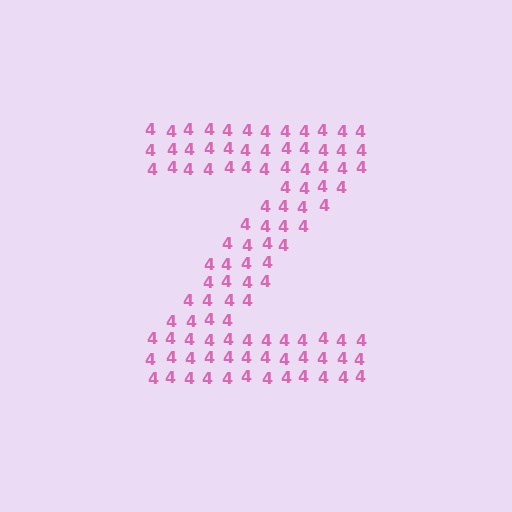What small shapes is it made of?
It is made of small digit 4's.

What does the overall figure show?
The overall figure shows the letter Z.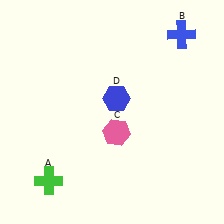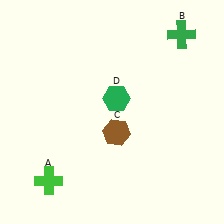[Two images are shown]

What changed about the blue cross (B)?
In Image 1, B is blue. In Image 2, it changed to green.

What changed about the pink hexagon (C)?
In Image 1, C is pink. In Image 2, it changed to brown.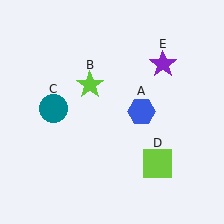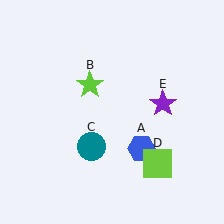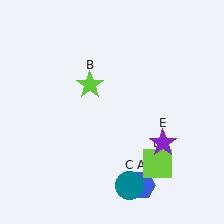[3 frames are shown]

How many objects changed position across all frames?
3 objects changed position: blue hexagon (object A), teal circle (object C), purple star (object E).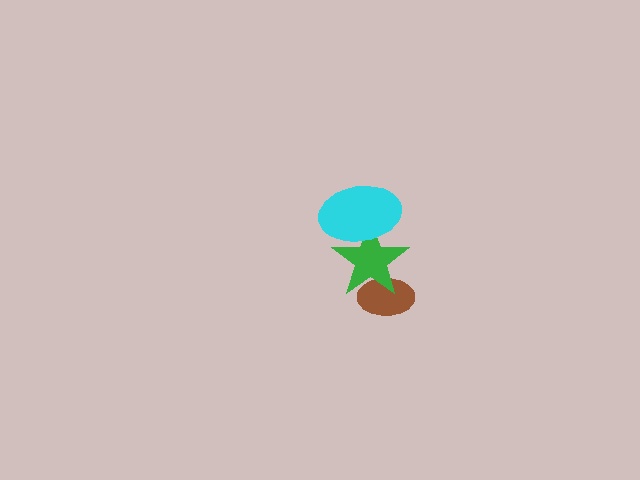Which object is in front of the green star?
The cyan ellipse is in front of the green star.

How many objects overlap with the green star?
2 objects overlap with the green star.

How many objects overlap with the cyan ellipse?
1 object overlaps with the cyan ellipse.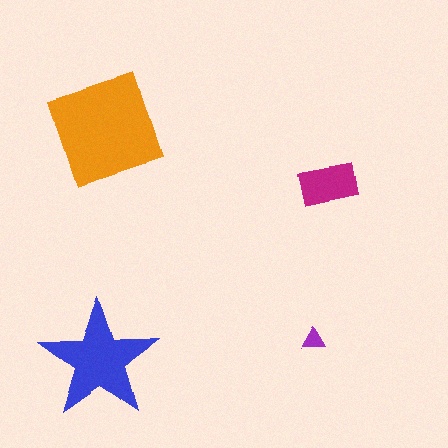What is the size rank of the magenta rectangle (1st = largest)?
3rd.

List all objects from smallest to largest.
The purple triangle, the magenta rectangle, the blue star, the orange diamond.